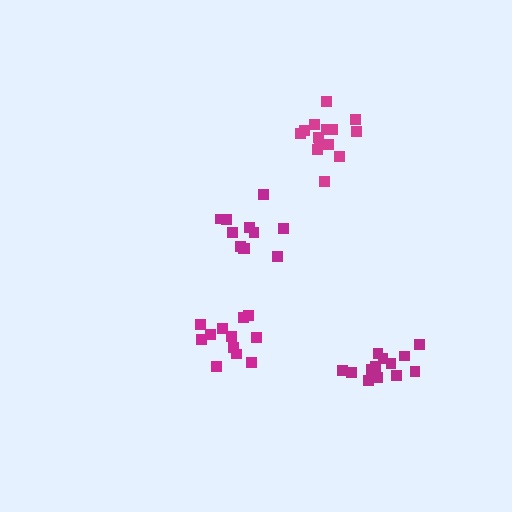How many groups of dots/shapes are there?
There are 4 groups.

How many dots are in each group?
Group 1: 14 dots, Group 2: 12 dots, Group 3: 11 dots, Group 4: 13 dots (50 total).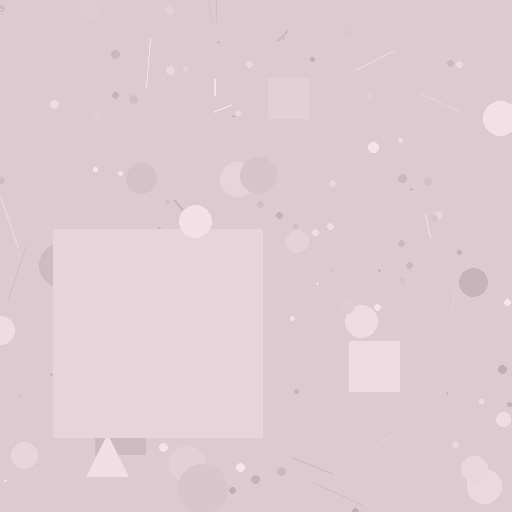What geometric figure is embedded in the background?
A square is embedded in the background.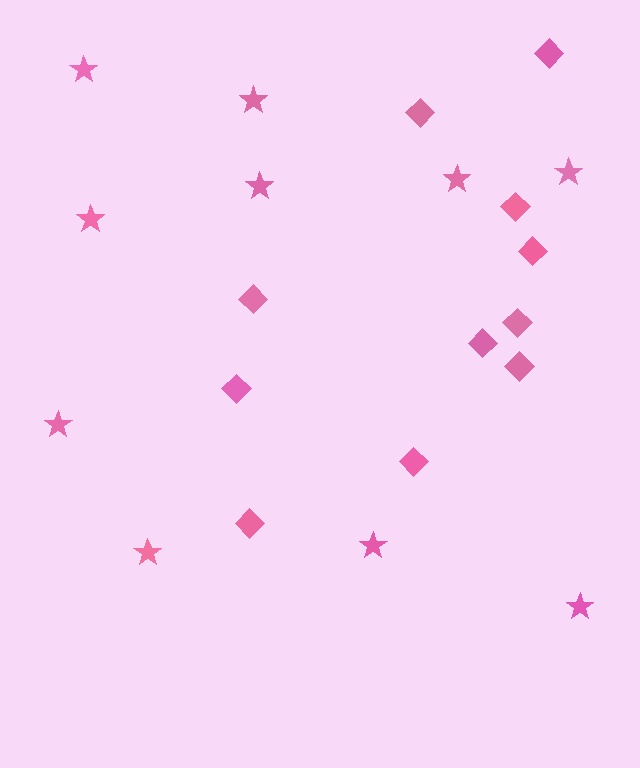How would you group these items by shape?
There are 2 groups: one group of diamonds (11) and one group of stars (10).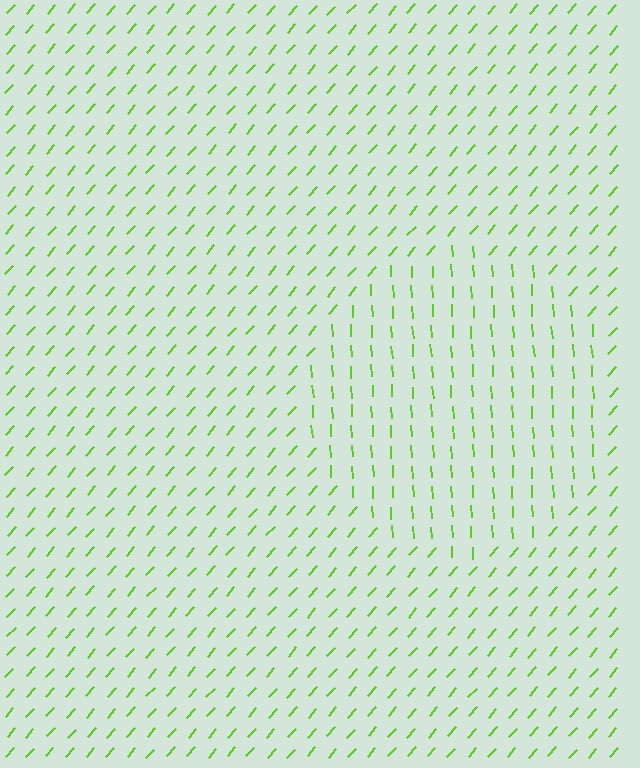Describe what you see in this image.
The image is filled with small lime line segments. A circle region in the image has lines oriented differently from the surrounding lines, creating a visible texture boundary.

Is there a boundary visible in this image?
Yes, there is a texture boundary formed by a change in line orientation.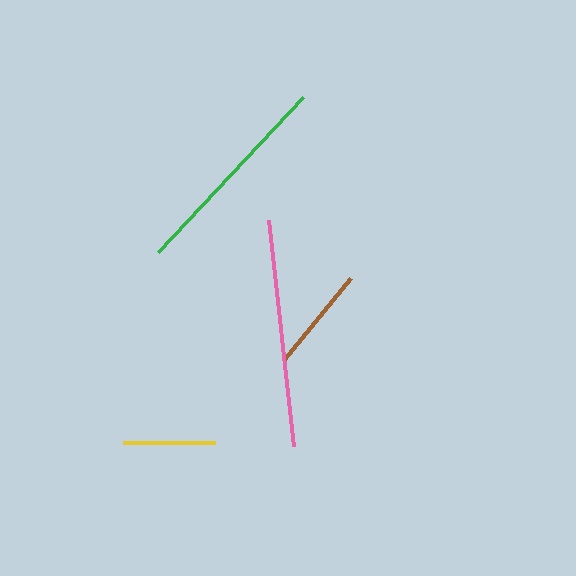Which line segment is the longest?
The pink line is the longest at approximately 227 pixels.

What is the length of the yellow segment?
The yellow segment is approximately 92 pixels long.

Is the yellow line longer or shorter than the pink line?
The pink line is longer than the yellow line.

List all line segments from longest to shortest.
From longest to shortest: pink, green, brown, yellow.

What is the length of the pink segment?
The pink segment is approximately 227 pixels long.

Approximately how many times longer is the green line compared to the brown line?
The green line is approximately 2.0 times the length of the brown line.